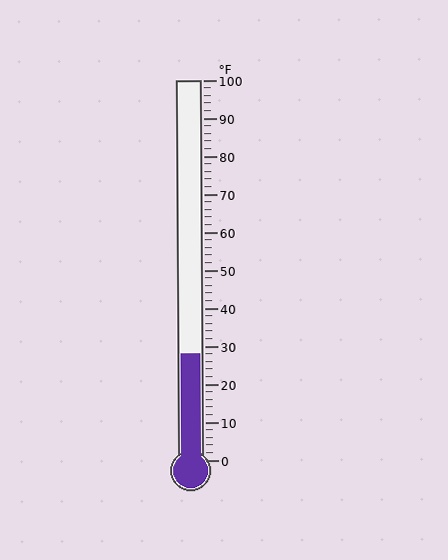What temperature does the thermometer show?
The thermometer shows approximately 28°F.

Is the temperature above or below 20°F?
The temperature is above 20°F.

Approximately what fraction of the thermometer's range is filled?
The thermometer is filled to approximately 30% of its range.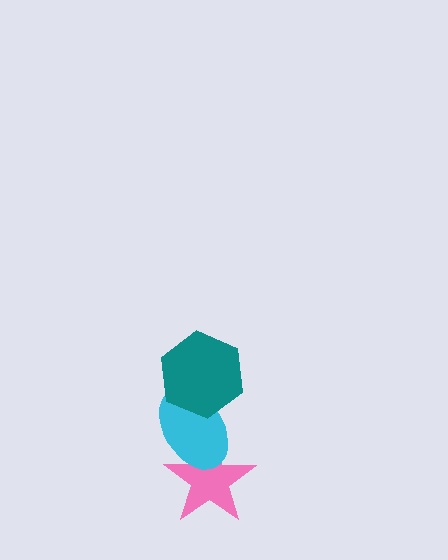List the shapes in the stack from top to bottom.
From top to bottom: the teal hexagon, the cyan ellipse, the pink star.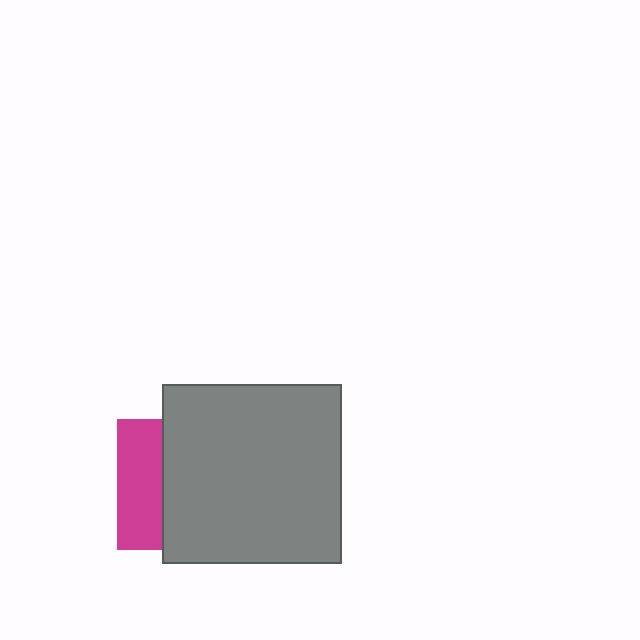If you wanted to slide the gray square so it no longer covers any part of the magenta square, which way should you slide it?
Slide it right — that is the most direct way to separate the two shapes.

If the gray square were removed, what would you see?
You would see the complete magenta square.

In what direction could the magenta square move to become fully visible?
The magenta square could move left. That would shift it out from behind the gray square entirely.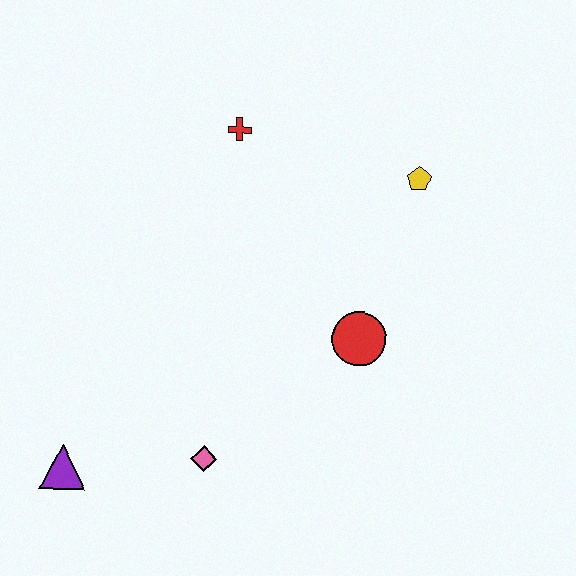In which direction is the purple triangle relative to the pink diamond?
The purple triangle is to the left of the pink diamond.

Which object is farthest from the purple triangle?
The yellow pentagon is farthest from the purple triangle.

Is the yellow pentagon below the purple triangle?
No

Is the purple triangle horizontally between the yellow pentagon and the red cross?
No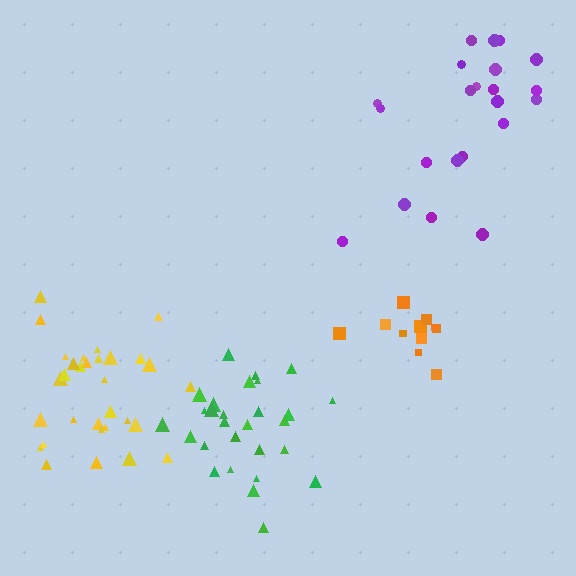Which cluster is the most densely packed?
Orange.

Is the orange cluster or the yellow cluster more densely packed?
Orange.